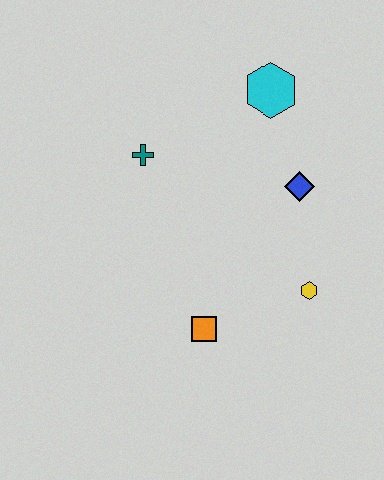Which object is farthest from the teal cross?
The yellow hexagon is farthest from the teal cross.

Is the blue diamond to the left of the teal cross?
No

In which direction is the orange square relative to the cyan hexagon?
The orange square is below the cyan hexagon.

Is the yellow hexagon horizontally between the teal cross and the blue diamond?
No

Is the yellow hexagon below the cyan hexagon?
Yes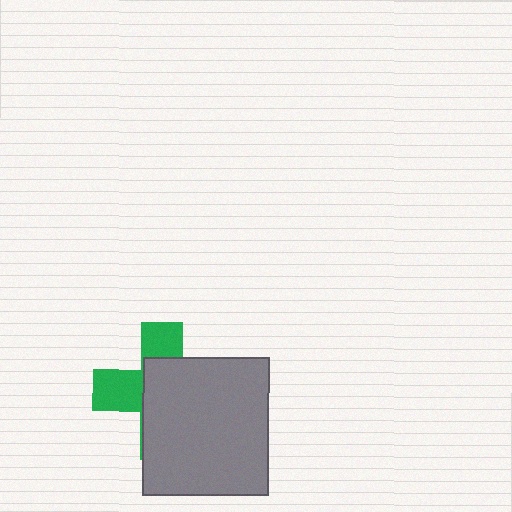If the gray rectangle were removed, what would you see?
You would see the complete green cross.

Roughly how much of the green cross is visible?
A small part of it is visible (roughly 38%).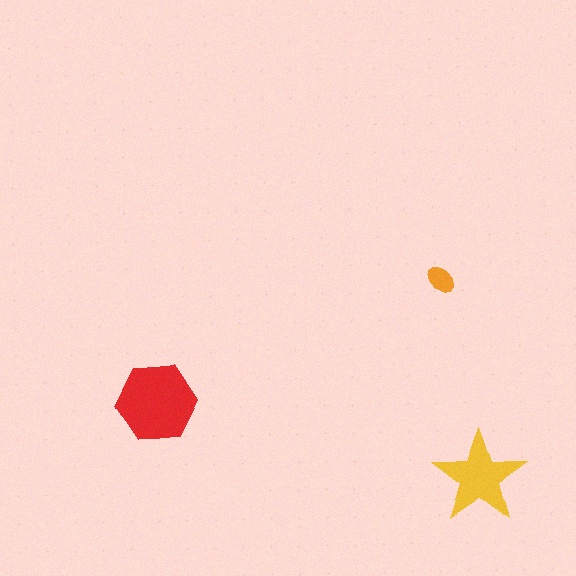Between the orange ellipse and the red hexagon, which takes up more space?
The red hexagon.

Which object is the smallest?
The orange ellipse.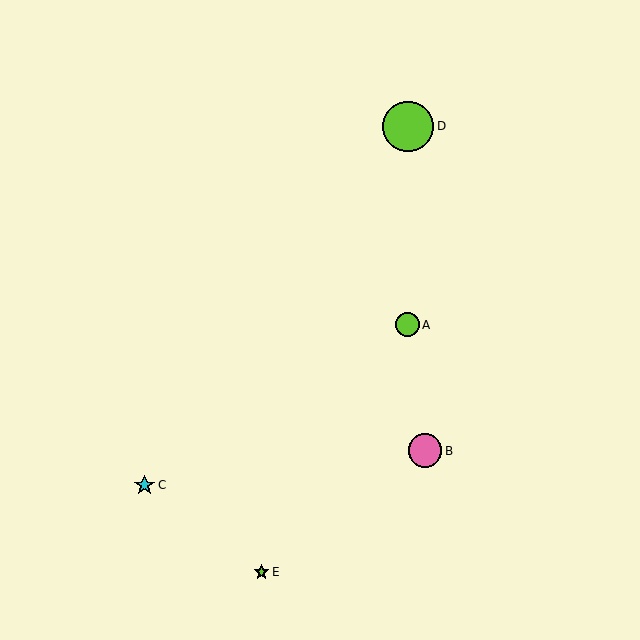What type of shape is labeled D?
Shape D is a lime circle.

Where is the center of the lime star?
The center of the lime star is at (261, 572).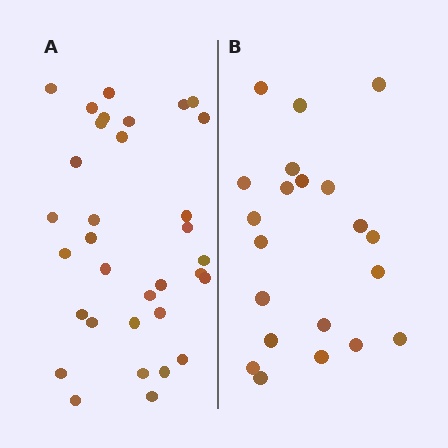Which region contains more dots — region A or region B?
Region A (the left region) has more dots.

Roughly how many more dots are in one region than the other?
Region A has roughly 12 or so more dots than region B.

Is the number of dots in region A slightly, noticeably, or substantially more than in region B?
Region A has substantially more. The ratio is roughly 1.6 to 1.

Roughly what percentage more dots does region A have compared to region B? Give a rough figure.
About 55% more.